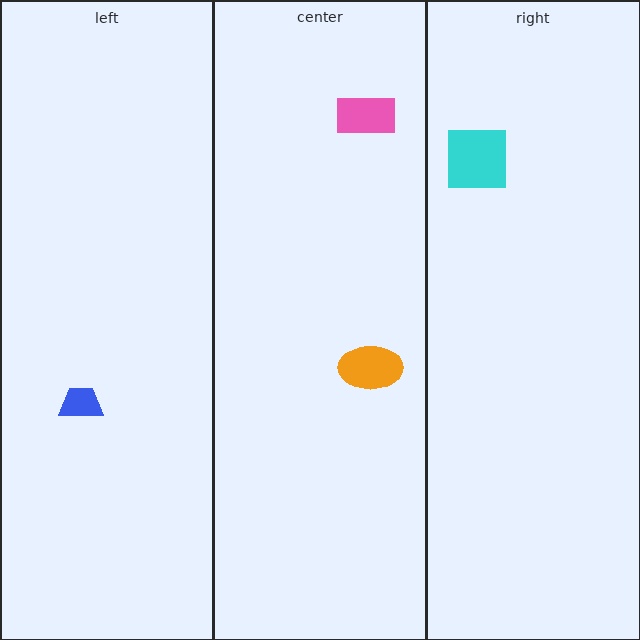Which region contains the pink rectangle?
The center region.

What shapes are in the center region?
The pink rectangle, the orange ellipse.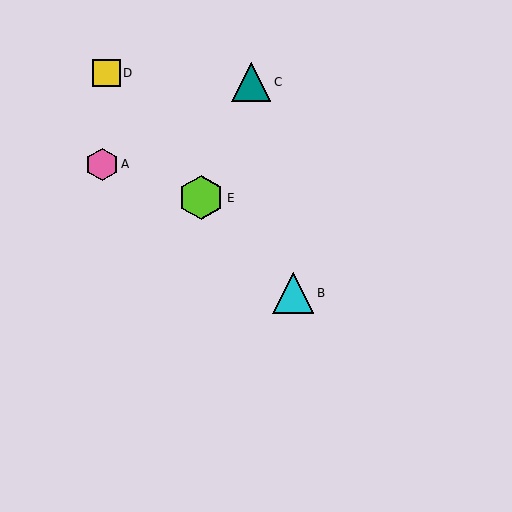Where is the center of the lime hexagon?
The center of the lime hexagon is at (201, 198).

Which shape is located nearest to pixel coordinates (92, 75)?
The yellow square (labeled D) at (106, 73) is nearest to that location.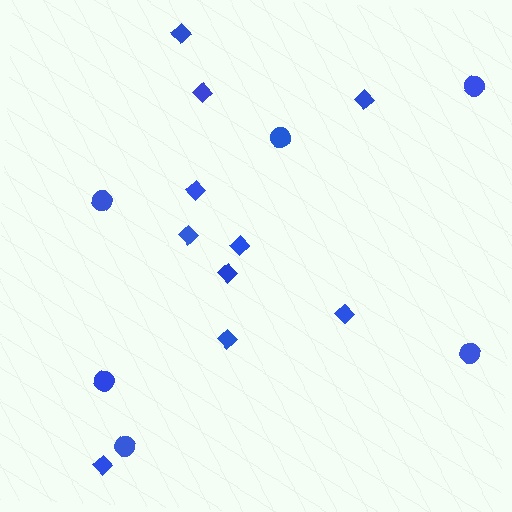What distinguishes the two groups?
There are 2 groups: one group of diamonds (10) and one group of circles (6).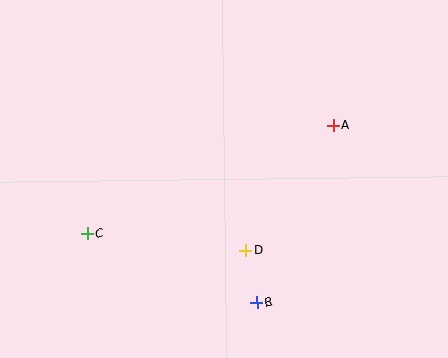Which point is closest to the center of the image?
Point D at (246, 250) is closest to the center.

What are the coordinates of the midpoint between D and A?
The midpoint between D and A is at (290, 188).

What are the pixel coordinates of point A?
Point A is at (333, 125).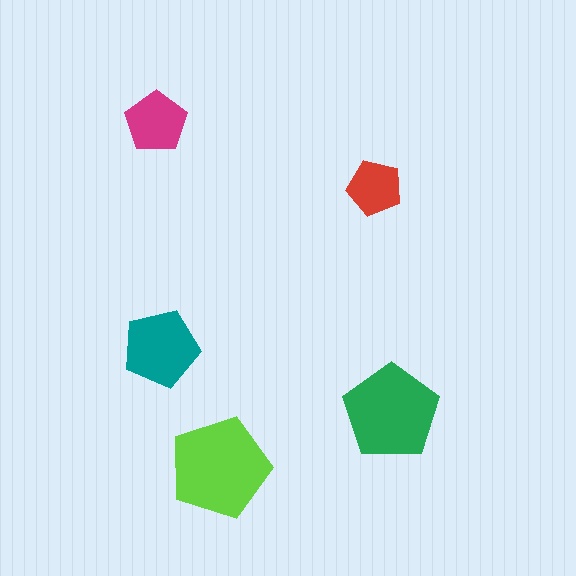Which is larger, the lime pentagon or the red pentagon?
The lime one.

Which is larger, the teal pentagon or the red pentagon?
The teal one.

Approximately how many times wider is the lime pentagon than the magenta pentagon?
About 1.5 times wider.